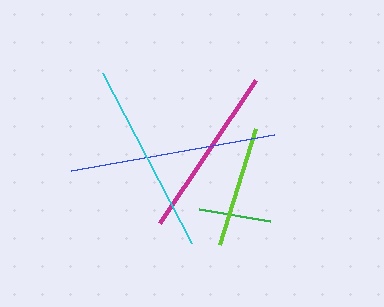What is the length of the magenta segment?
The magenta segment is approximately 172 pixels long.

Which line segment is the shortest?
The green line is the shortest at approximately 72 pixels.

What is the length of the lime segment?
The lime segment is approximately 121 pixels long.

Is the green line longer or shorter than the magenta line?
The magenta line is longer than the green line.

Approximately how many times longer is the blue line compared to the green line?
The blue line is approximately 2.9 times the length of the green line.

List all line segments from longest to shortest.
From longest to shortest: blue, cyan, magenta, lime, green.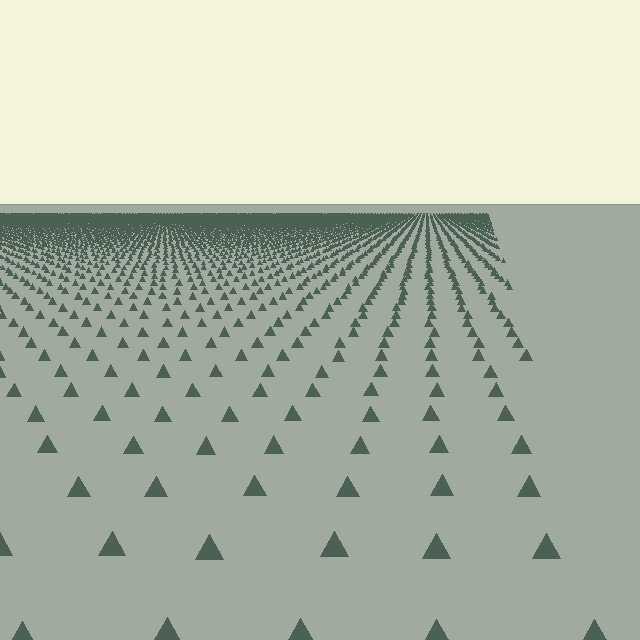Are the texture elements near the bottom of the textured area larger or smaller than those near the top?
Larger. Near the bottom, elements are closer to the viewer and appear at a bigger on-screen size.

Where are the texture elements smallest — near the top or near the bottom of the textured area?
Near the top.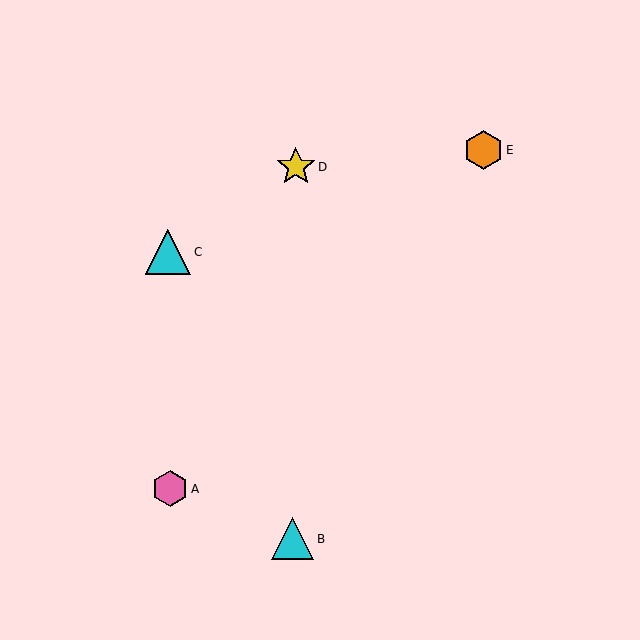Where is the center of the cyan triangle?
The center of the cyan triangle is at (293, 539).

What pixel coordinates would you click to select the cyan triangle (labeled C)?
Click at (168, 252) to select the cyan triangle C.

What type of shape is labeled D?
Shape D is a yellow star.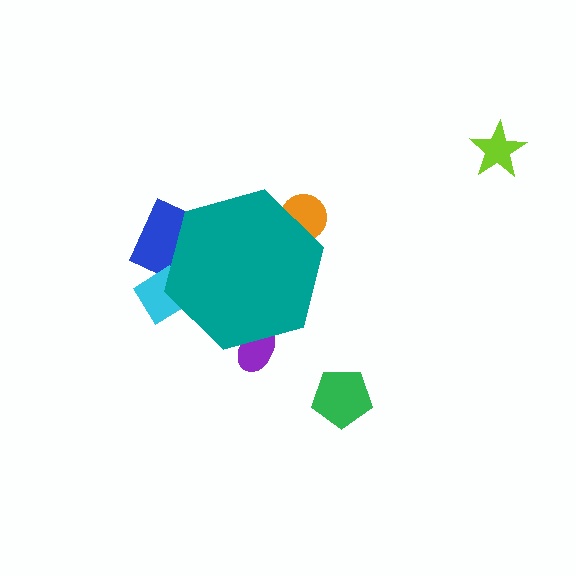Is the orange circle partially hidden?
Yes, the orange circle is partially hidden behind the teal hexagon.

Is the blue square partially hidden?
Yes, the blue square is partially hidden behind the teal hexagon.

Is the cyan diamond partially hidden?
Yes, the cyan diamond is partially hidden behind the teal hexagon.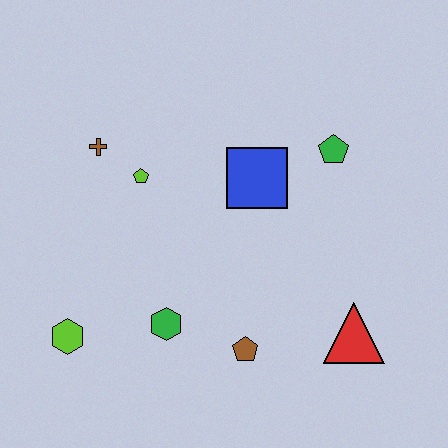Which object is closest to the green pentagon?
The blue square is closest to the green pentagon.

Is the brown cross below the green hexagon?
No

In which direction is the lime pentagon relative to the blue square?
The lime pentagon is to the left of the blue square.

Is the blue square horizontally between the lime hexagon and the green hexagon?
No